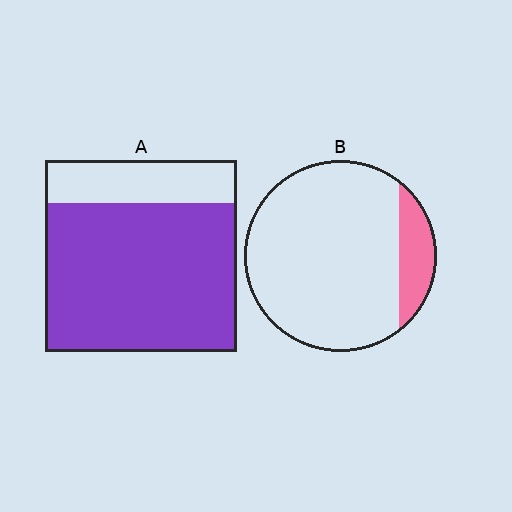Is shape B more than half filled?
No.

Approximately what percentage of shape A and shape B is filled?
A is approximately 80% and B is approximately 15%.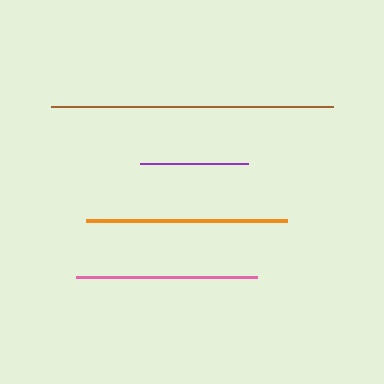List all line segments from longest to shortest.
From longest to shortest: brown, orange, pink, purple.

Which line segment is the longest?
The brown line is the longest at approximately 283 pixels.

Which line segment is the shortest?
The purple line is the shortest at approximately 108 pixels.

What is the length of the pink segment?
The pink segment is approximately 181 pixels long.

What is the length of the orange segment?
The orange segment is approximately 201 pixels long.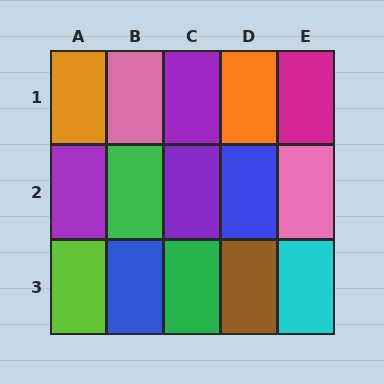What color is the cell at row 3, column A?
Lime.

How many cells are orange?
2 cells are orange.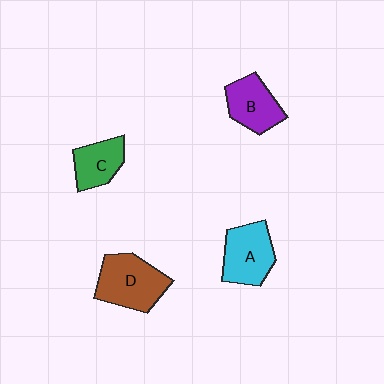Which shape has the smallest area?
Shape C (green).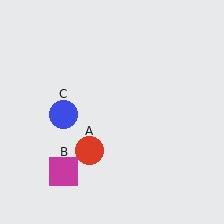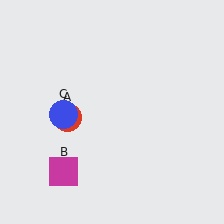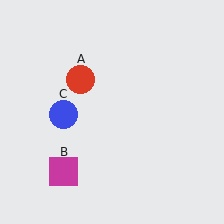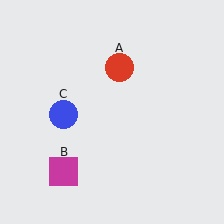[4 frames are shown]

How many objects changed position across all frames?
1 object changed position: red circle (object A).